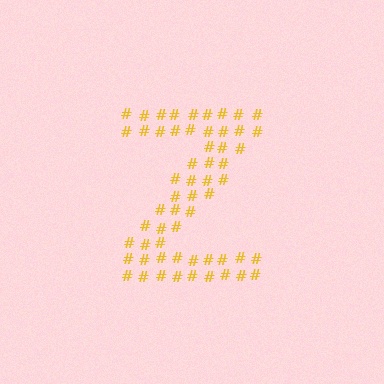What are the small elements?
The small elements are hash symbols.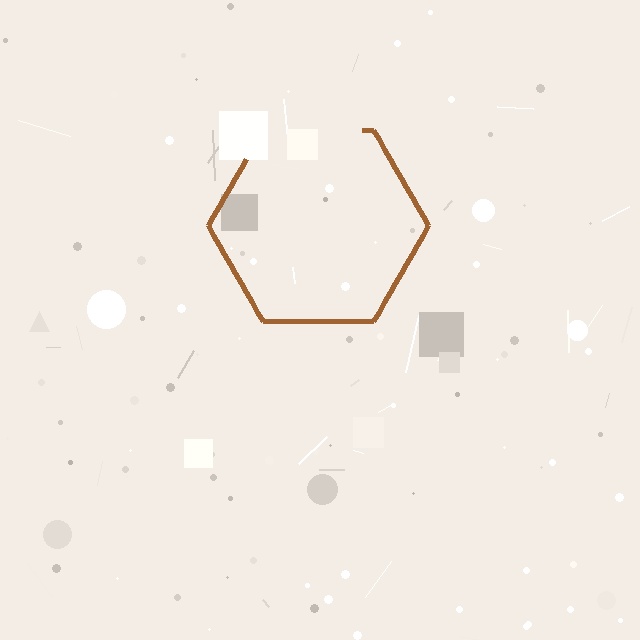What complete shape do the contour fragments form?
The contour fragments form a hexagon.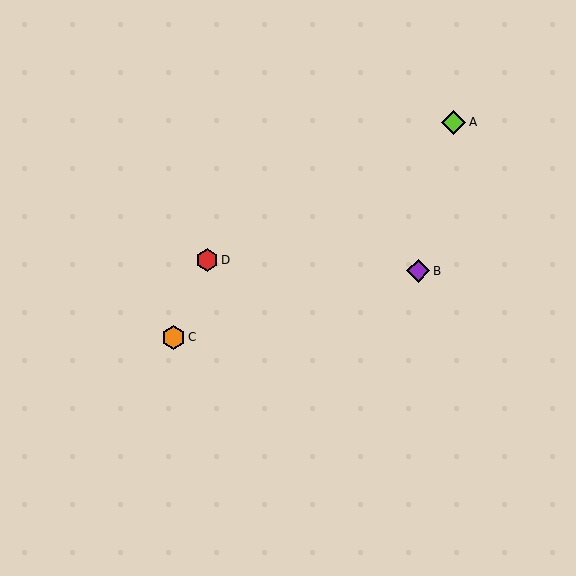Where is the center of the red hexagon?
The center of the red hexagon is at (207, 260).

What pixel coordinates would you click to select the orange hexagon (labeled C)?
Click at (173, 337) to select the orange hexagon C.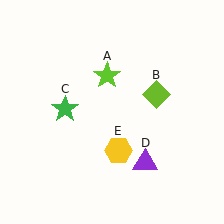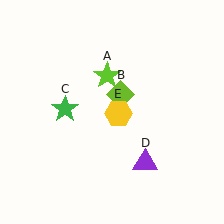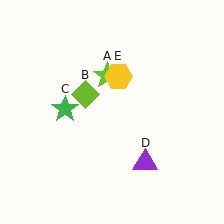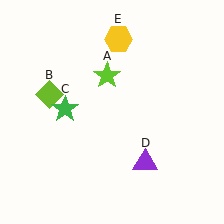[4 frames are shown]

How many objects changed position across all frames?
2 objects changed position: lime diamond (object B), yellow hexagon (object E).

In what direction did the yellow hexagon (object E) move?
The yellow hexagon (object E) moved up.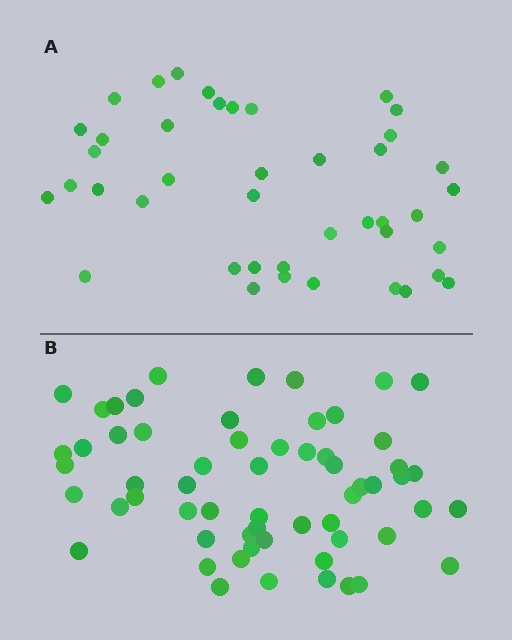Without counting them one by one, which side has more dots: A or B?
Region B (the bottom region) has more dots.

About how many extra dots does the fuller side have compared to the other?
Region B has approximately 20 more dots than region A.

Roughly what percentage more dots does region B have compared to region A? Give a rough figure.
About 45% more.